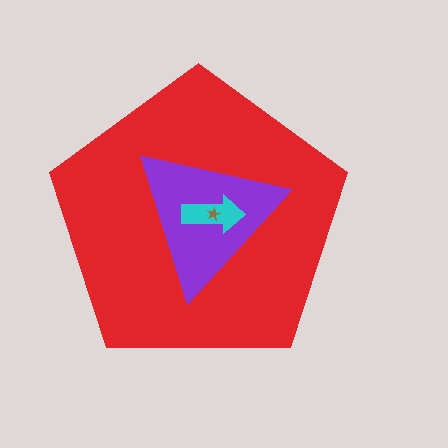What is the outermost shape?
The red pentagon.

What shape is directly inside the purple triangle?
The cyan arrow.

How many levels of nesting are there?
4.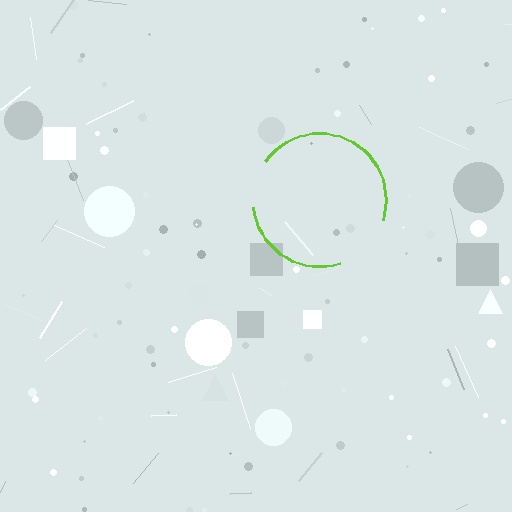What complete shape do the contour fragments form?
The contour fragments form a circle.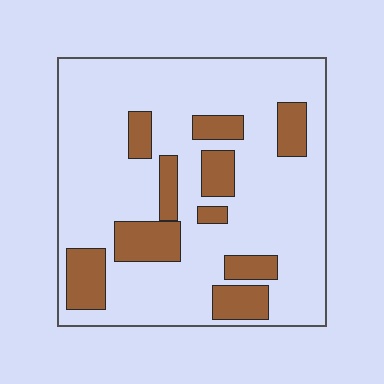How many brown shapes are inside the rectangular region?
10.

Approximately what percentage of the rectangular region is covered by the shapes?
Approximately 20%.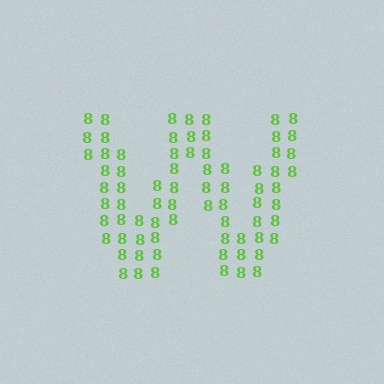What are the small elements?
The small elements are digit 8's.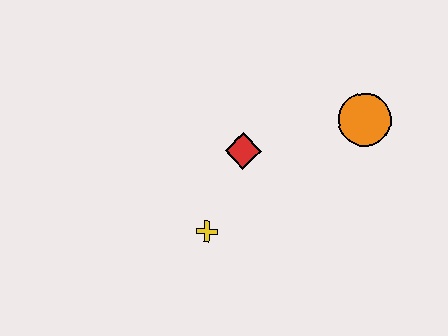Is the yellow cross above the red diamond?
No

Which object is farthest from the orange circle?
The yellow cross is farthest from the orange circle.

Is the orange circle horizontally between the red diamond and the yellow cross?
No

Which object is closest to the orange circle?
The red diamond is closest to the orange circle.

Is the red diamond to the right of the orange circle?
No